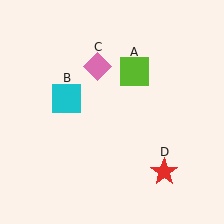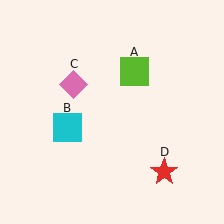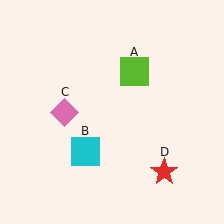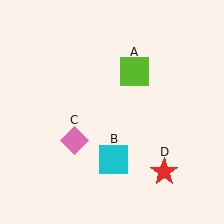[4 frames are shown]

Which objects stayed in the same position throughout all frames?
Lime square (object A) and red star (object D) remained stationary.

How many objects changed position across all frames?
2 objects changed position: cyan square (object B), pink diamond (object C).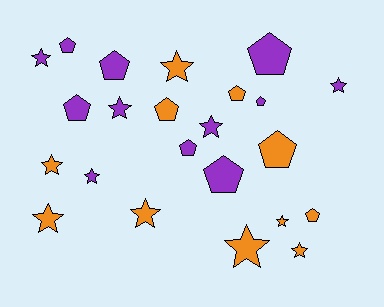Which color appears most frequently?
Purple, with 12 objects.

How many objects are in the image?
There are 23 objects.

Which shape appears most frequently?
Star, with 12 objects.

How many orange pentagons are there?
There are 4 orange pentagons.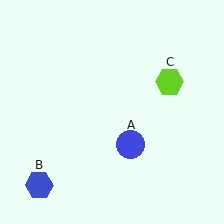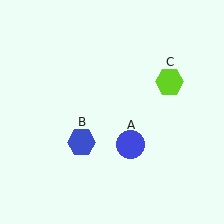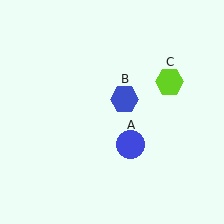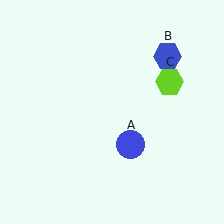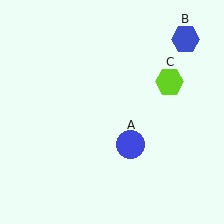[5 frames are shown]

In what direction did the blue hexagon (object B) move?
The blue hexagon (object B) moved up and to the right.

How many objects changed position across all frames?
1 object changed position: blue hexagon (object B).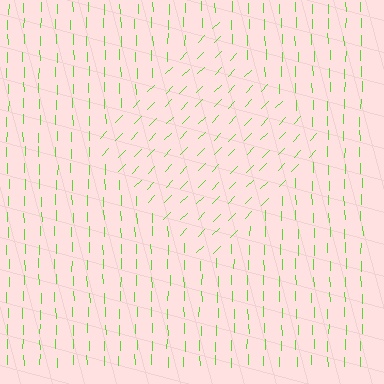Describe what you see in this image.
The image is filled with small lime line segments. A diamond region in the image has lines oriented differently from the surrounding lines, creating a visible texture boundary.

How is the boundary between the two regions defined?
The boundary is defined purely by a change in line orientation (approximately 45 degrees difference). All lines are the same color and thickness.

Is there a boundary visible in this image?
Yes, there is a texture boundary formed by a change in line orientation.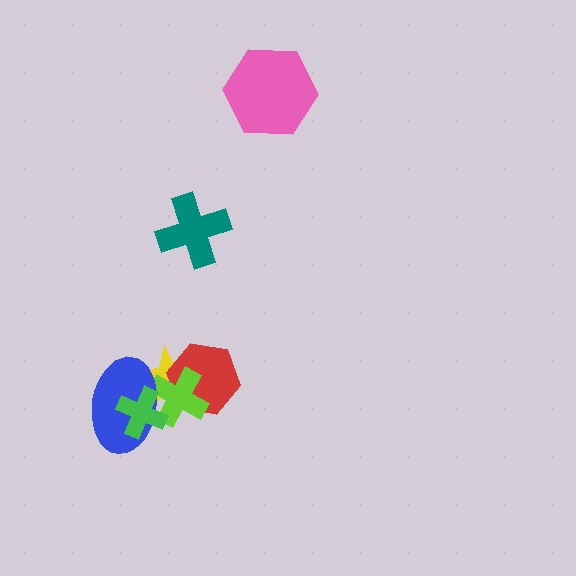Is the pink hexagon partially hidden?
No, no other shape covers it.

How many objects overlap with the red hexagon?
2 objects overlap with the red hexagon.